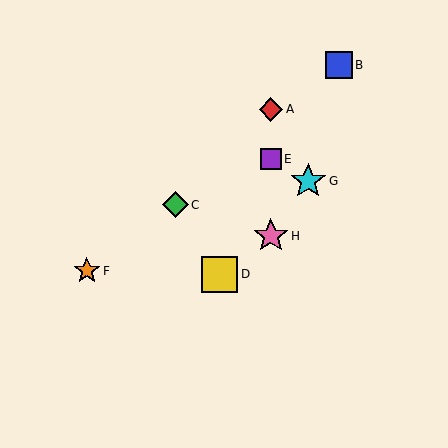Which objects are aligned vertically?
Objects A, E, H are aligned vertically.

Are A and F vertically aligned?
No, A is at x≈271 and F is at x≈87.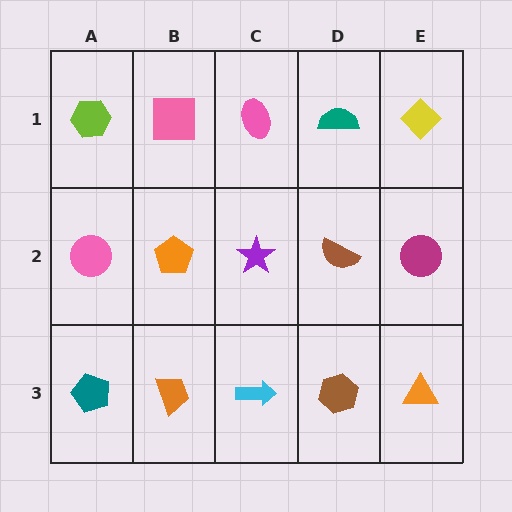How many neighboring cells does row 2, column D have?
4.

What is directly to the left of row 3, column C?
An orange trapezoid.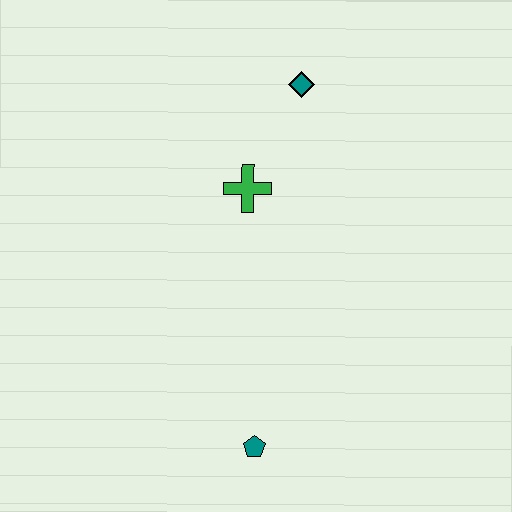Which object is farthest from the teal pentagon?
The teal diamond is farthest from the teal pentagon.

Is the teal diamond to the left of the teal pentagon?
No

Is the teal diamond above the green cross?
Yes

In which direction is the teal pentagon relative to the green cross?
The teal pentagon is below the green cross.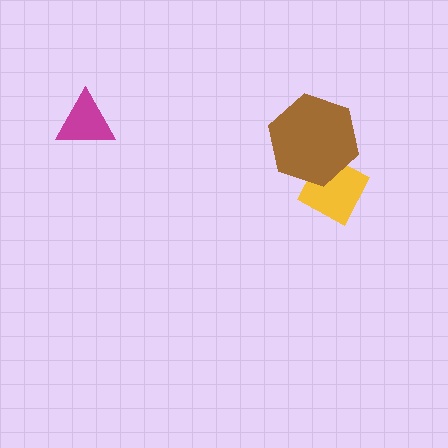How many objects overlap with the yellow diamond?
1 object overlaps with the yellow diamond.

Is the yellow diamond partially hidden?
Yes, it is partially covered by another shape.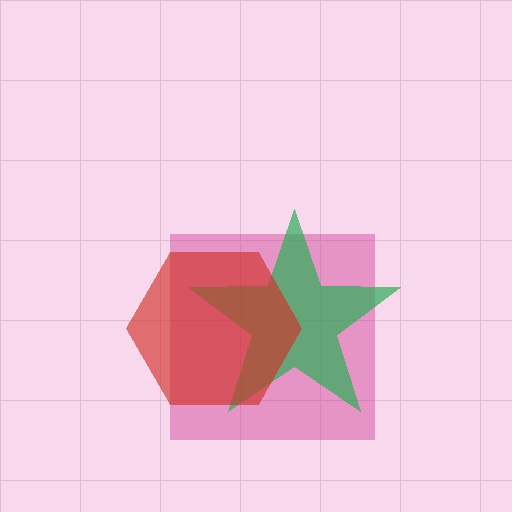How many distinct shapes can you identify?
There are 3 distinct shapes: a magenta square, a green star, a red hexagon.